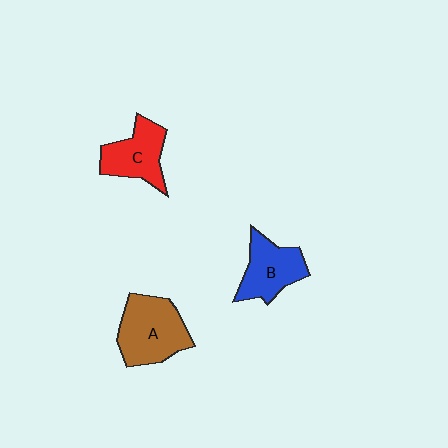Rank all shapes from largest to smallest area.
From largest to smallest: A (brown), B (blue), C (red).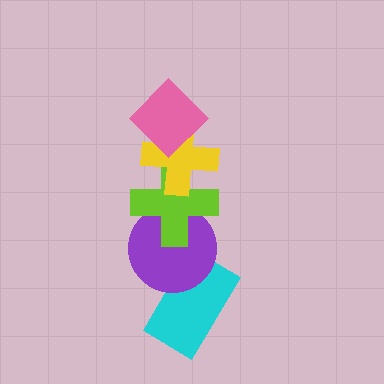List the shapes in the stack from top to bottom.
From top to bottom: the pink diamond, the yellow cross, the lime cross, the purple circle, the cyan rectangle.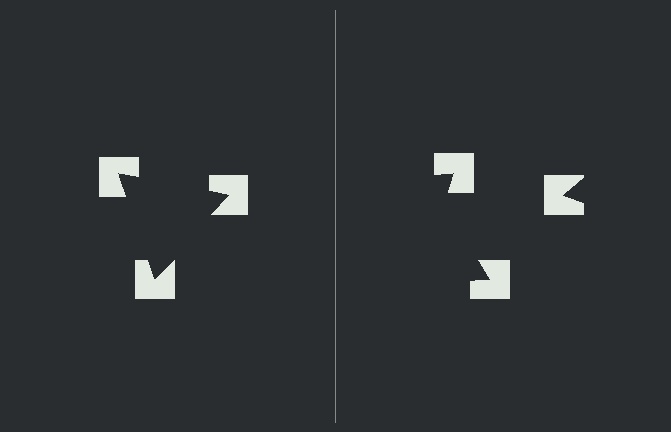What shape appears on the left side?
An illusory triangle.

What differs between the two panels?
The notched squares are positioned identically on both sides; only the wedge orientations differ. On the left they align to a triangle; on the right they are misaligned.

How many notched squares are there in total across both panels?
6 — 3 on each side.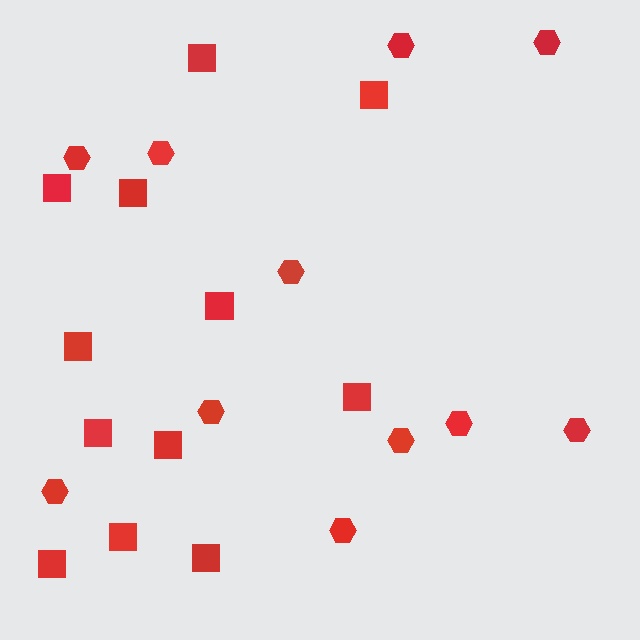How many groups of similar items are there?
There are 2 groups: one group of hexagons (11) and one group of squares (12).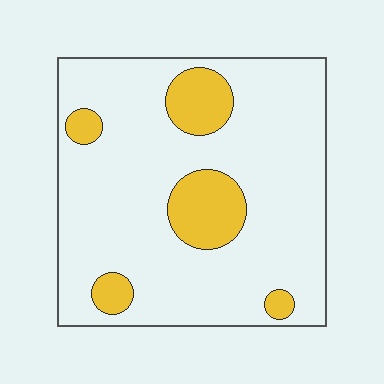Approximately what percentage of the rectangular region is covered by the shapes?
Approximately 15%.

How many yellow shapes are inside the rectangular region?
5.